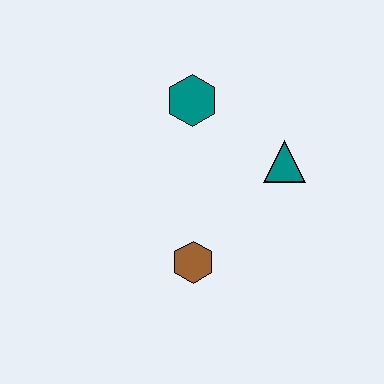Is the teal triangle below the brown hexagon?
No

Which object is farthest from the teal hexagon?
The brown hexagon is farthest from the teal hexagon.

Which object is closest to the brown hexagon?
The teal triangle is closest to the brown hexagon.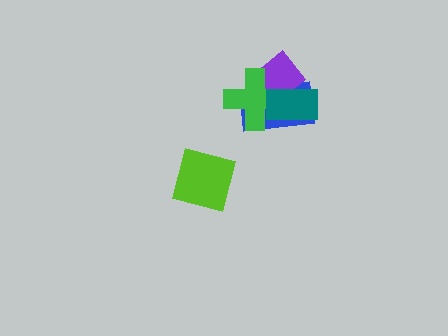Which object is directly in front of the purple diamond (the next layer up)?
The green cross is directly in front of the purple diamond.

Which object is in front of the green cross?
The teal rectangle is in front of the green cross.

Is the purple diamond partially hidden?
Yes, it is partially covered by another shape.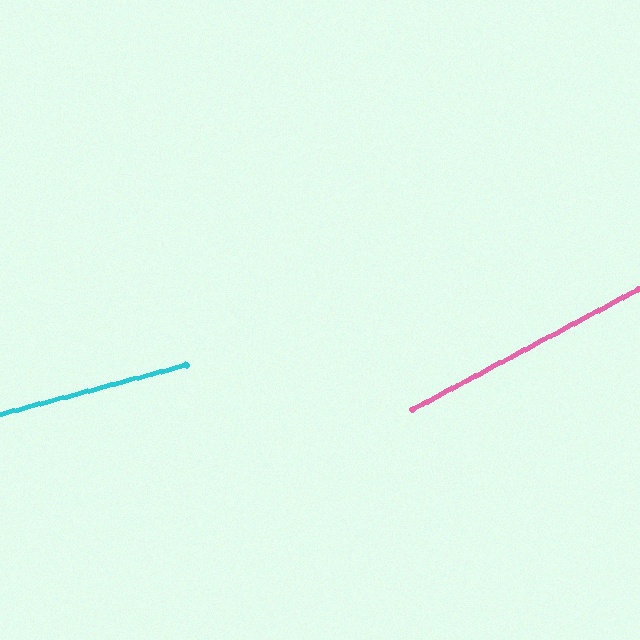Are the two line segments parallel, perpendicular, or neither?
Neither parallel nor perpendicular — they differ by about 13°.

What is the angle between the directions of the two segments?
Approximately 13 degrees.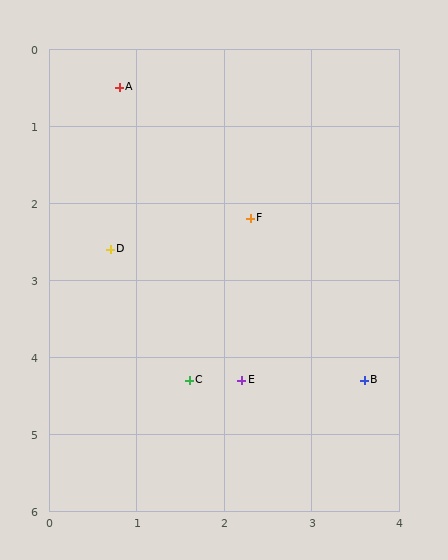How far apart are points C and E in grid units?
Points C and E are about 0.6 grid units apart.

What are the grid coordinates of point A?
Point A is at approximately (0.8, 0.5).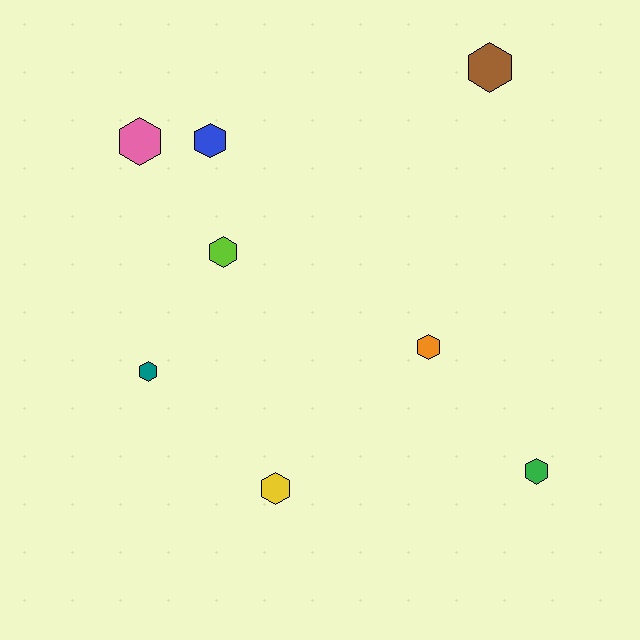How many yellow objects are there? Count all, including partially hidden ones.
There is 1 yellow object.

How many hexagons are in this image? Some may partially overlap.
There are 8 hexagons.